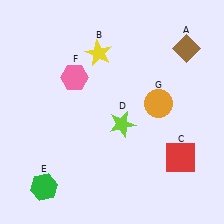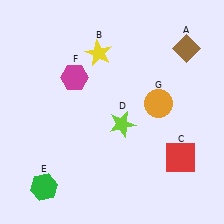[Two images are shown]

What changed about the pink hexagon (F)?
In Image 1, F is pink. In Image 2, it changed to magenta.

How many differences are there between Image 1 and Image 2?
There is 1 difference between the two images.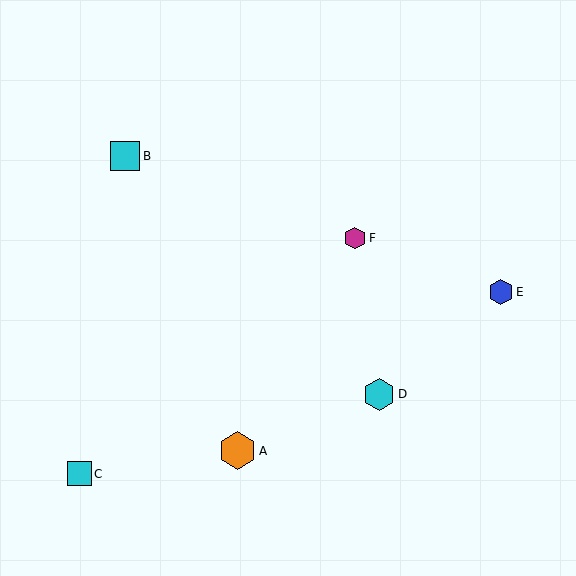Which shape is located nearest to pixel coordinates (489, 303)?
The blue hexagon (labeled E) at (501, 292) is nearest to that location.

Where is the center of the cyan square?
The center of the cyan square is at (79, 474).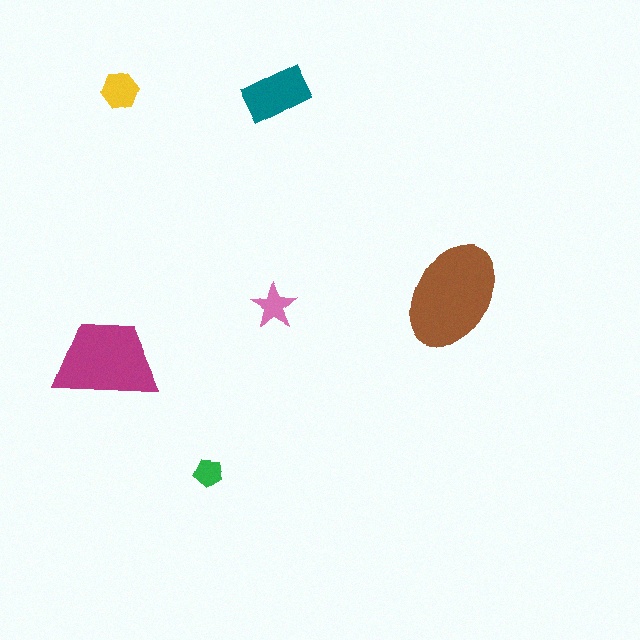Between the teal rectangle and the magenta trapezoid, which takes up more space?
The magenta trapezoid.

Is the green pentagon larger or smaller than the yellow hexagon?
Smaller.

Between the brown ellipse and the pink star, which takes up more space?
The brown ellipse.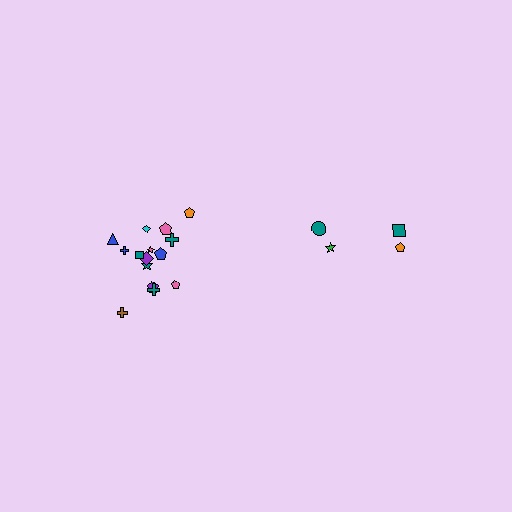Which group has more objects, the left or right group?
The left group.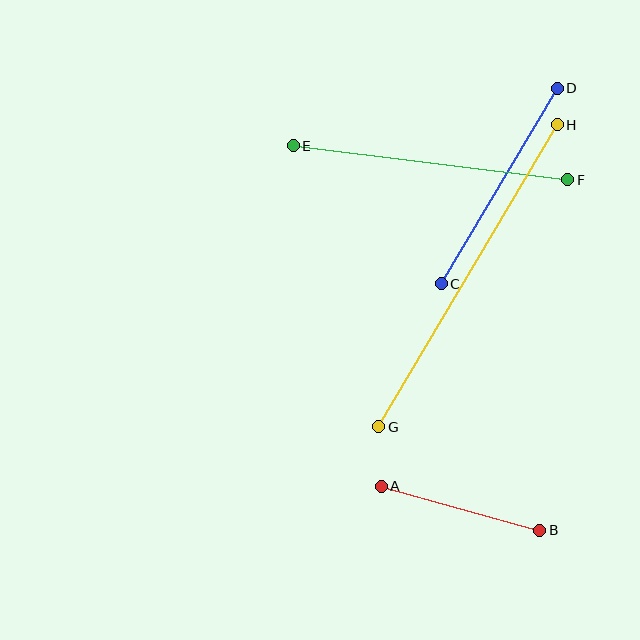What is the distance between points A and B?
The distance is approximately 165 pixels.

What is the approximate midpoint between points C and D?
The midpoint is at approximately (499, 186) pixels.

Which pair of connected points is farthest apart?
Points G and H are farthest apart.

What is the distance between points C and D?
The distance is approximately 227 pixels.